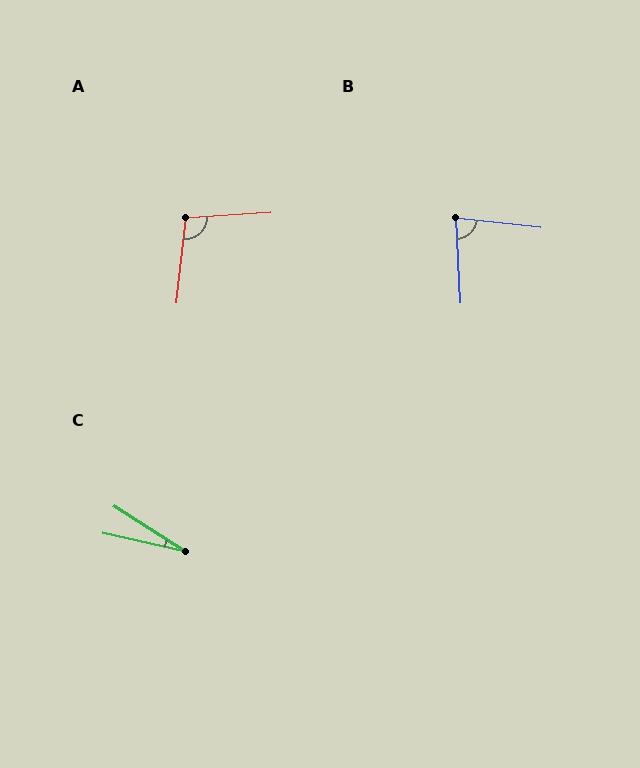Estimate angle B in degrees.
Approximately 81 degrees.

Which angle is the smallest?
C, at approximately 20 degrees.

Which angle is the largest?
A, at approximately 100 degrees.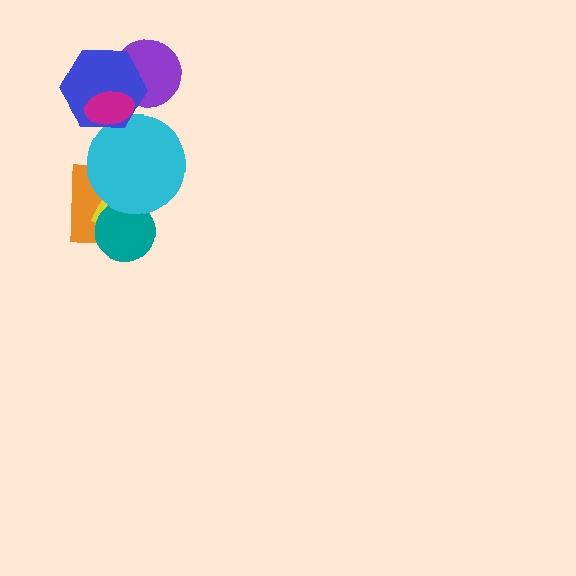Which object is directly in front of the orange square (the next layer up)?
The yellow diamond is directly in front of the orange square.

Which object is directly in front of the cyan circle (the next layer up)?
The blue hexagon is directly in front of the cyan circle.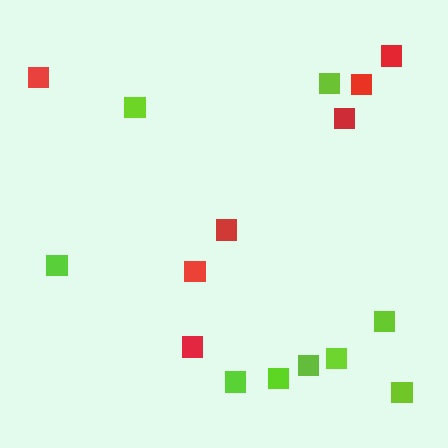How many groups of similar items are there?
There are 2 groups: one group of red squares (7) and one group of lime squares (9).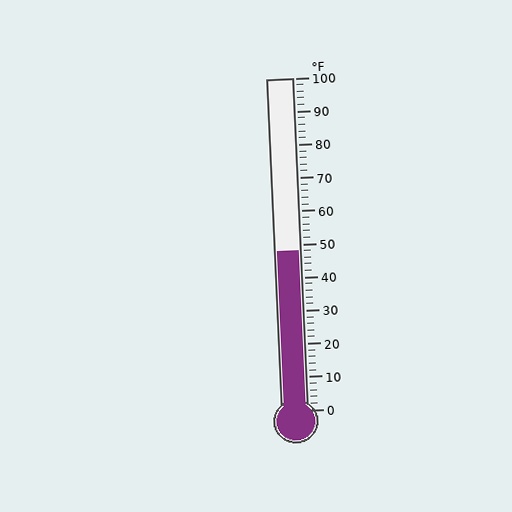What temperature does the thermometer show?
The thermometer shows approximately 48°F.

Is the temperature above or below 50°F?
The temperature is below 50°F.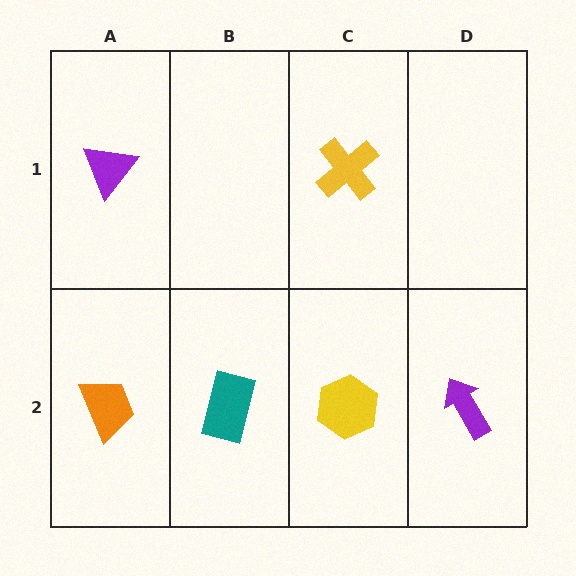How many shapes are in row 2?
4 shapes.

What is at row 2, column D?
A purple arrow.